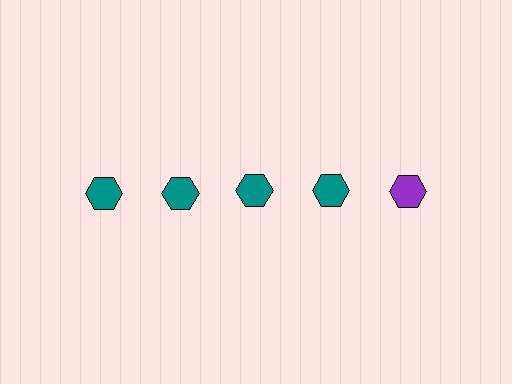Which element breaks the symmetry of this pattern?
The purple hexagon in the top row, rightmost column breaks the symmetry. All other shapes are teal hexagons.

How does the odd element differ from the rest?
It has a different color: purple instead of teal.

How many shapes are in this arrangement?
There are 5 shapes arranged in a grid pattern.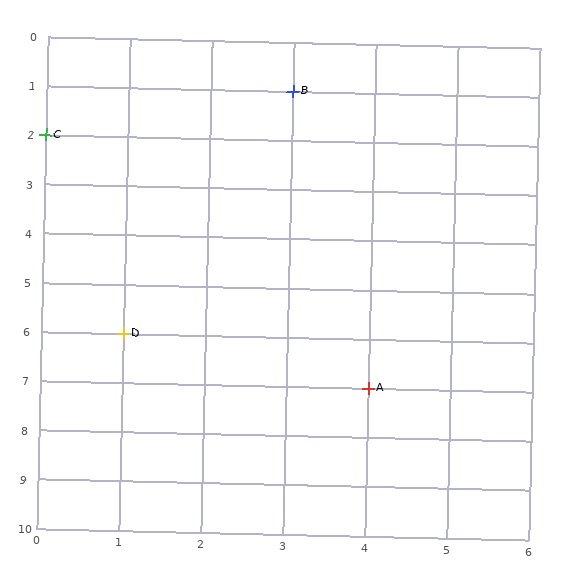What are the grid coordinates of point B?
Point B is at grid coordinates (3, 1).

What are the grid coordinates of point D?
Point D is at grid coordinates (1, 6).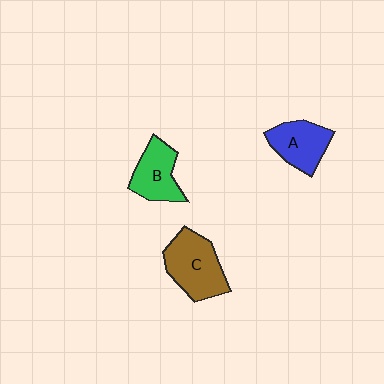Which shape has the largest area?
Shape C (brown).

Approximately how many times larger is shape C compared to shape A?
Approximately 1.3 times.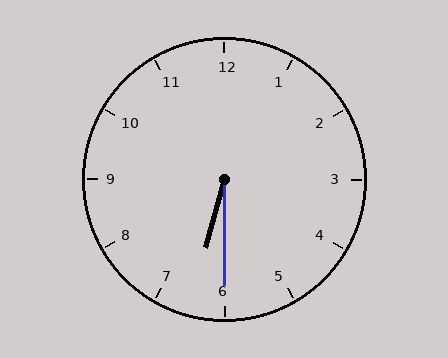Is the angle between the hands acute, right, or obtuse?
It is acute.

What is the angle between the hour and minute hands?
Approximately 15 degrees.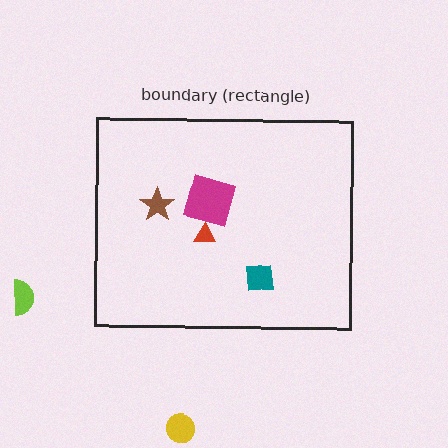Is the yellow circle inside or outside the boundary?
Outside.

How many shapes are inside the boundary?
4 inside, 2 outside.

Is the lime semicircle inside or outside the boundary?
Outside.